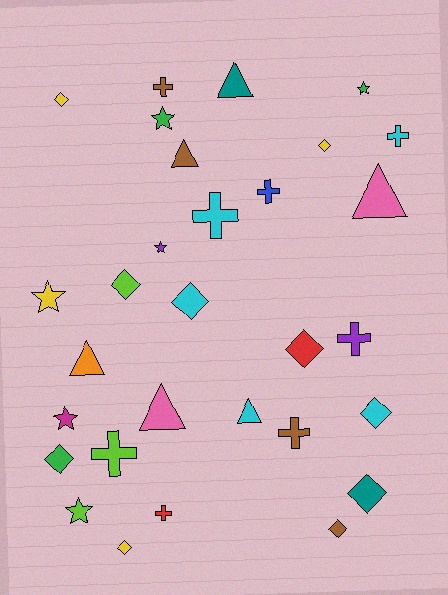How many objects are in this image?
There are 30 objects.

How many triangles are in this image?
There are 6 triangles.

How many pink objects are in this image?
There are 2 pink objects.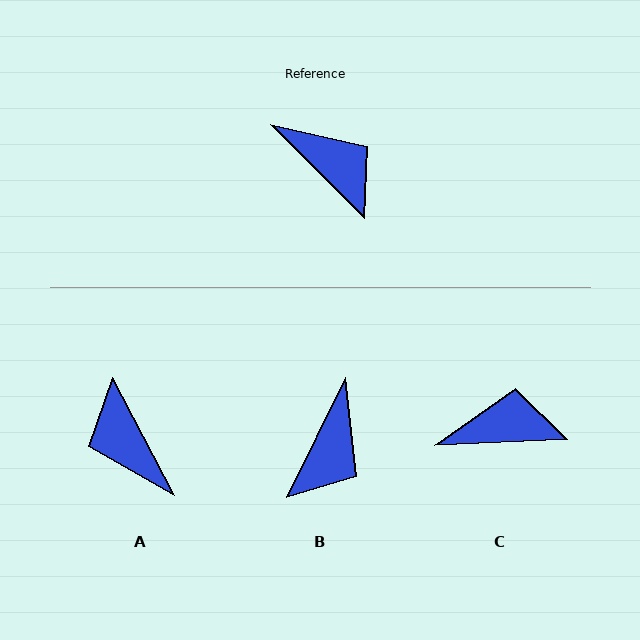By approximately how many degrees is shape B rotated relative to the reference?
Approximately 71 degrees clockwise.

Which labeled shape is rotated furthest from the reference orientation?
A, about 163 degrees away.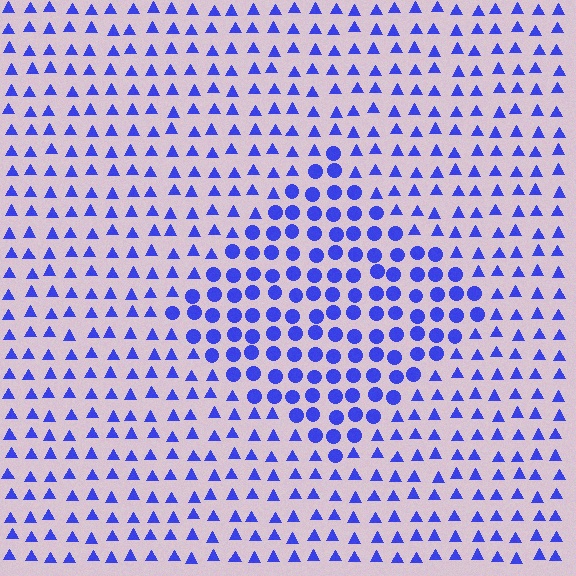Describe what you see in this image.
The image is filled with small blue elements arranged in a uniform grid. A diamond-shaped region contains circles, while the surrounding area contains triangles. The boundary is defined purely by the change in element shape.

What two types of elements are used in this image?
The image uses circles inside the diamond region and triangles outside it.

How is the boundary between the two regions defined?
The boundary is defined by a change in element shape: circles inside vs. triangles outside. All elements share the same color and spacing.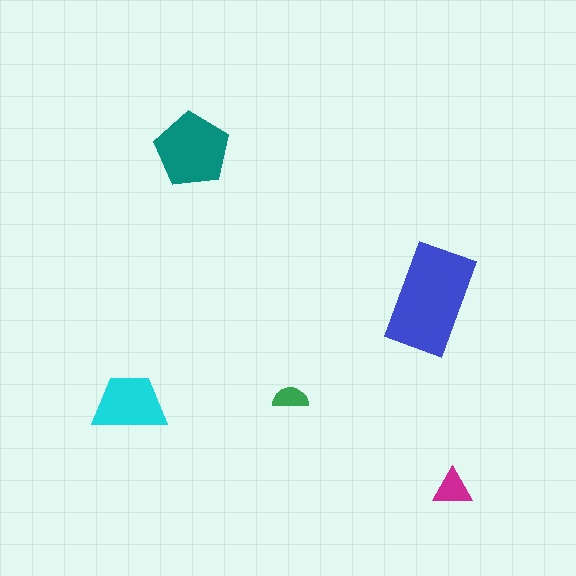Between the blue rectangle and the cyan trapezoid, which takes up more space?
The blue rectangle.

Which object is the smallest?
The green semicircle.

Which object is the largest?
The blue rectangle.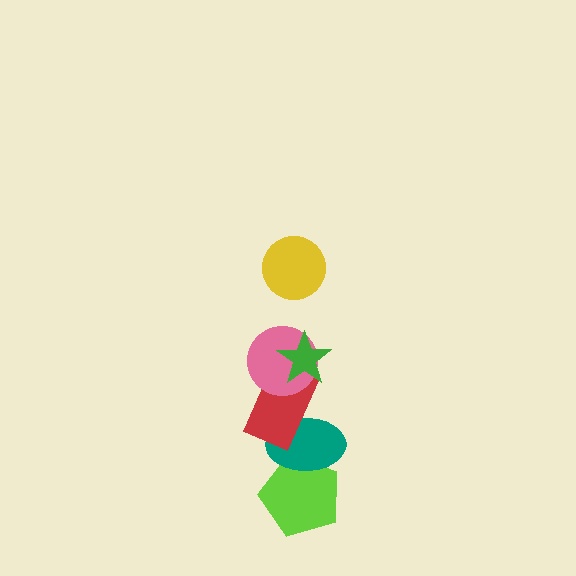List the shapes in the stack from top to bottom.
From top to bottom: the yellow circle, the green star, the pink circle, the red rectangle, the teal ellipse, the lime pentagon.